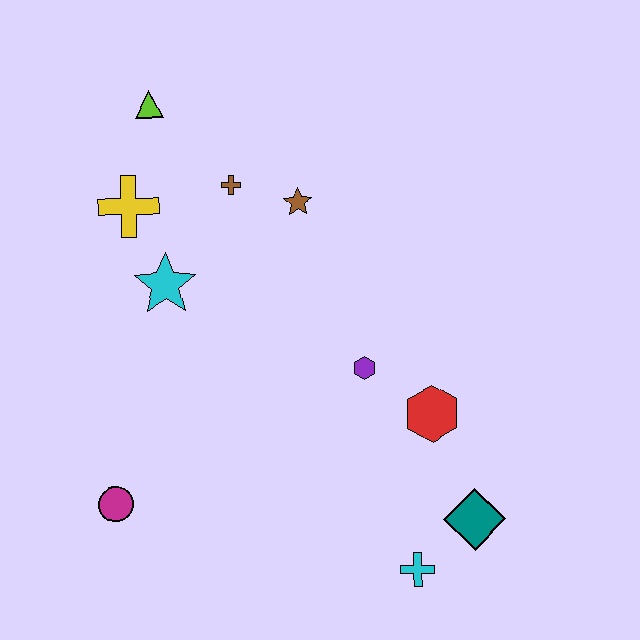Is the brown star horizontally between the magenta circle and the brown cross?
No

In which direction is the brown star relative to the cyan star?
The brown star is to the right of the cyan star.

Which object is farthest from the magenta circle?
The lime triangle is farthest from the magenta circle.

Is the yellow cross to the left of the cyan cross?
Yes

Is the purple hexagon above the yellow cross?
No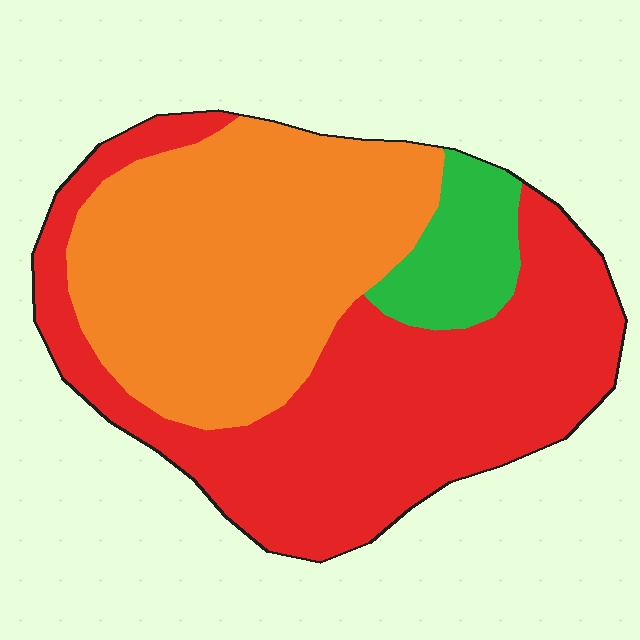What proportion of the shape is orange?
Orange covers roughly 40% of the shape.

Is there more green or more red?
Red.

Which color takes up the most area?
Red, at roughly 50%.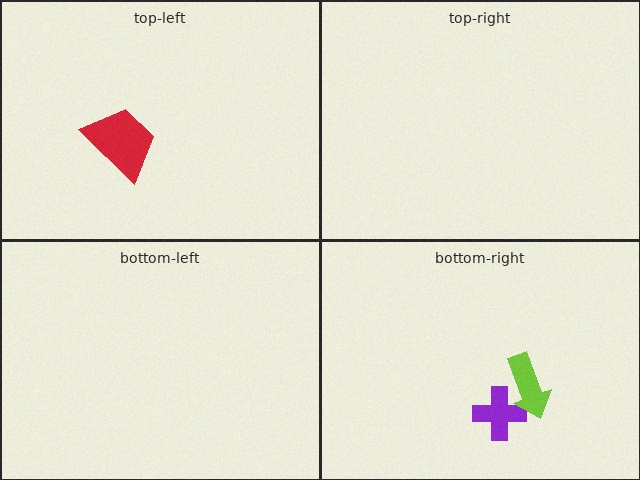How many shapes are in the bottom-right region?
2.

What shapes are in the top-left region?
The red trapezoid.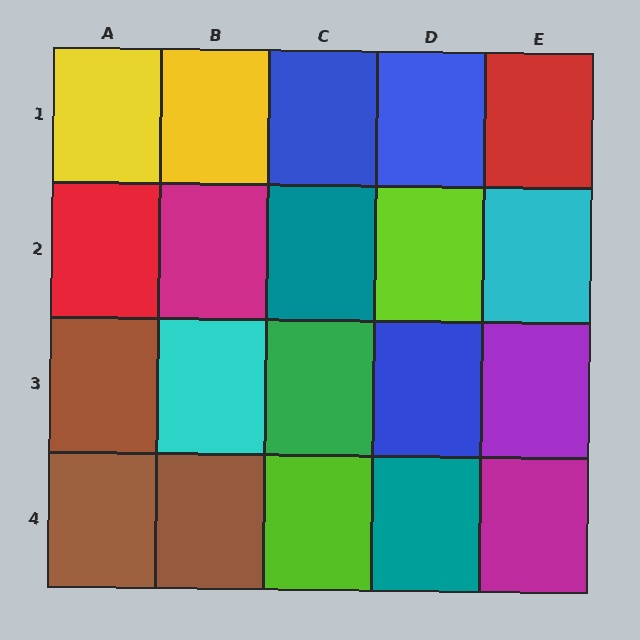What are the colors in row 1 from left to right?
Yellow, yellow, blue, blue, red.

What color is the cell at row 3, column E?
Purple.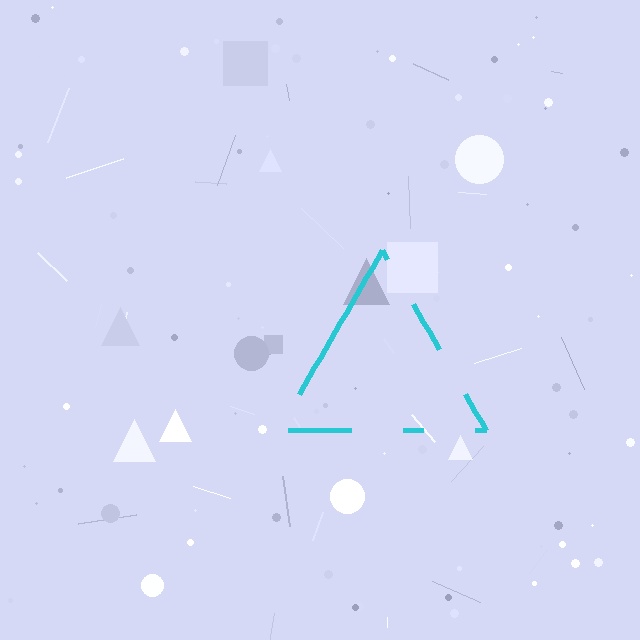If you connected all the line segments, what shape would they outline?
They would outline a triangle.